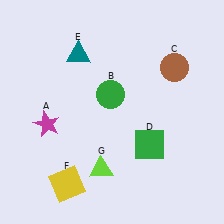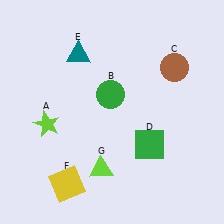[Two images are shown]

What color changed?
The star (A) changed from magenta in Image 1 to lime in Image 2.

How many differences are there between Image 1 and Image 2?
There is 1 difference between the two images.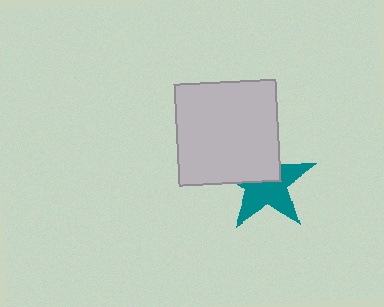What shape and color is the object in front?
The object in front is a light gray square.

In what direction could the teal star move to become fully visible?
The teal star could move toward the lower-right. That would shift it out from behind the light gray square entirely.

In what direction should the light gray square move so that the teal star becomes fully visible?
The light gray square should move toward the upper-left. That is the shortest direction to clear the overlap and leave the teal star fully visible.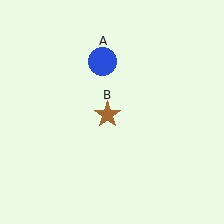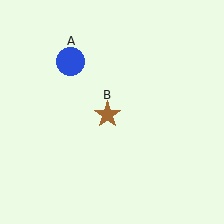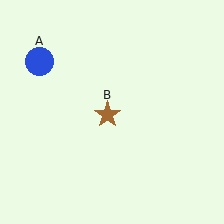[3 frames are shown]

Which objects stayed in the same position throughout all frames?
Brown star (object B) remained stationary.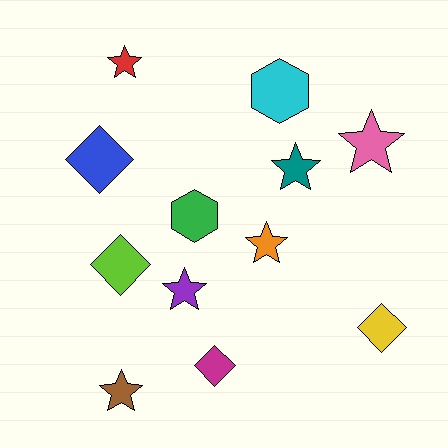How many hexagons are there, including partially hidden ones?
There are 2 hexagons.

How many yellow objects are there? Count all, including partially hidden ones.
There is 1 yellow object.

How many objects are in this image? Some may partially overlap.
There are 12 objects.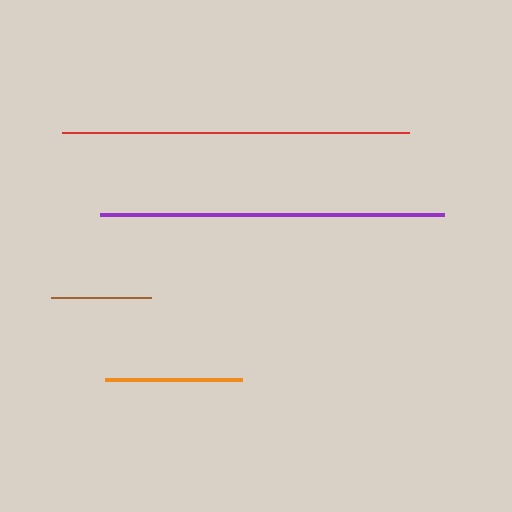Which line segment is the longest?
The red line is the longest at approximately 348 pixels.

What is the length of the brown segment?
The brown segment is approximately 99 pixels long.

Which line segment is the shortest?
The brown line is the shortest at approximately 99 pixels.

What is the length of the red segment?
The red segment is approximately 348 pixels long.